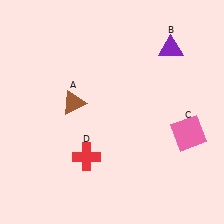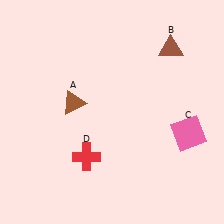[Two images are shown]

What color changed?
The triangle (B) changed from purple in Image 1 to brown in Image 2.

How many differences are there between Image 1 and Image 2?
There is 1 difference between the two images.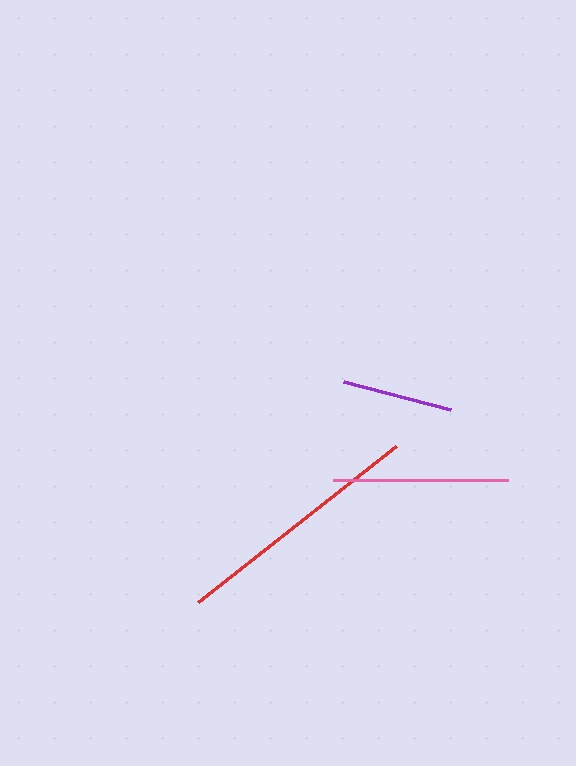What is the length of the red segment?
The red segment is approximately 251 pixels long.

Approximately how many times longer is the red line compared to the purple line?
The red line is approximately 2.3 times the length of the purple line.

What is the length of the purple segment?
The purple segment is approximately 110 pixels long.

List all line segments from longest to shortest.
From longest to shortest: red, pink, purple.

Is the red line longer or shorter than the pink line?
The red line is longer than the pink line.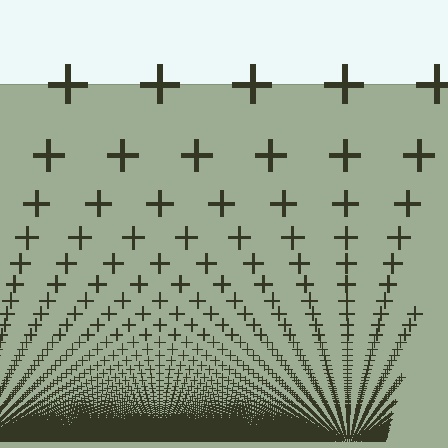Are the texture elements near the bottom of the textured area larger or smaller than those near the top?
Smaller. The gradient is inverted — elements near the bottom are smaller and denser.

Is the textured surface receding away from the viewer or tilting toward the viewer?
The surface appears to tilt toward the viewer. Texture elements get larger and sparser toward the top.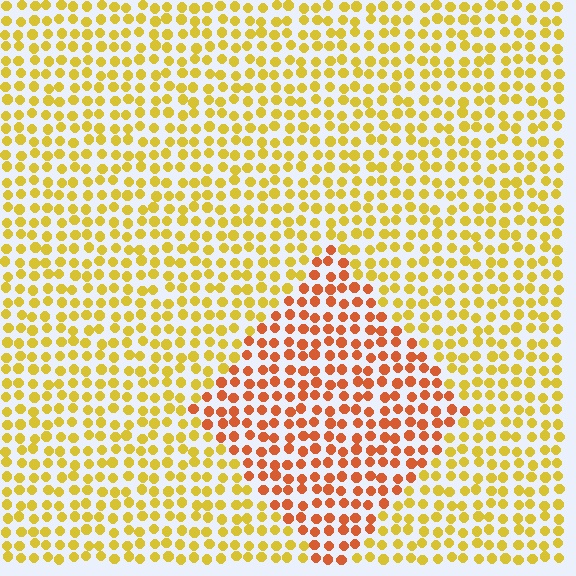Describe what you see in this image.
The image is filled with small yellow elements in a uniform arrangement. A diamond-shaped region is visible where the elements are tinted to a slightly different hue, forming a subtle color boundary.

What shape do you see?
I see a diamond.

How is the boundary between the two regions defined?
The boundary is defined purely by a slight shift in hue (about 37 degrees). Spacing, size, and orientation are identical on both sides.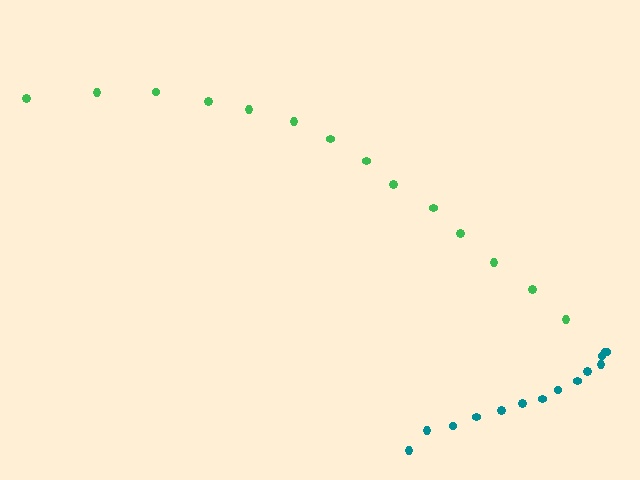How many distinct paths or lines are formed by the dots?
There are 2 distinct paths.